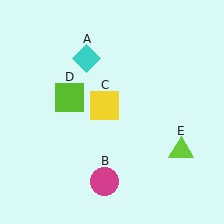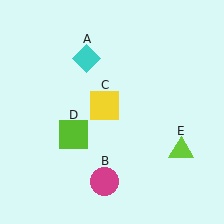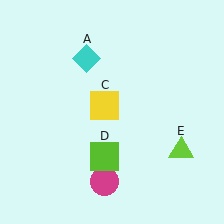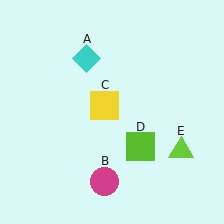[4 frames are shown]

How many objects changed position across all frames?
1 object changed position: lime square (object D).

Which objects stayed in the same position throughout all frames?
Cyan diamond (object A) and magenta circle (object B) and yellow square (object C) and lime triangle (object E) remained stationary.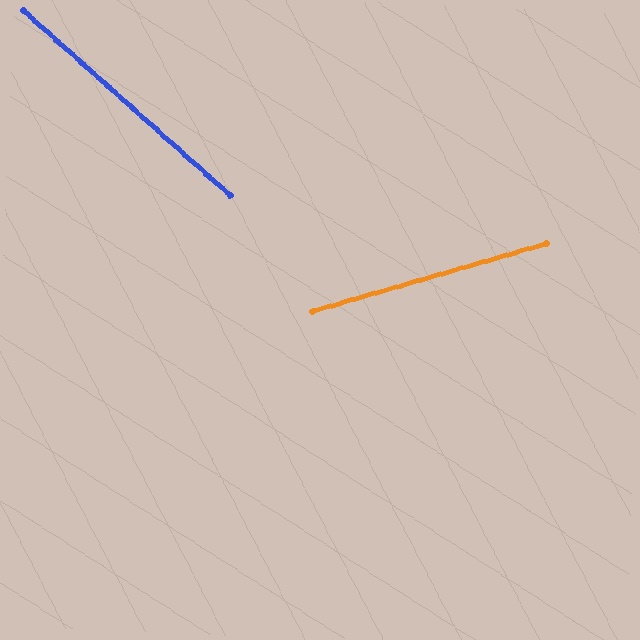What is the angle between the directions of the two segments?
Approximately 58 degrees.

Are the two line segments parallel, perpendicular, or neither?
Neither parallel nor perpendicular — they differ by about 58°.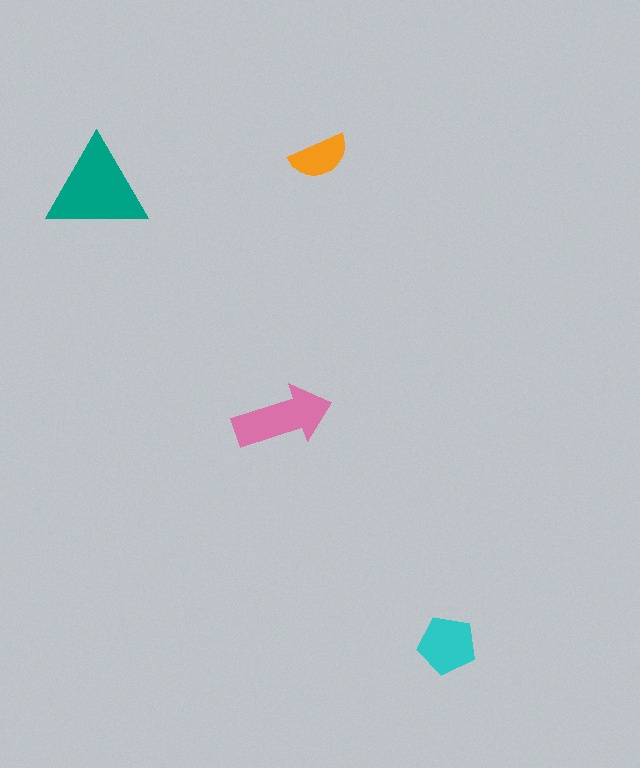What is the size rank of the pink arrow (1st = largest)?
2nd.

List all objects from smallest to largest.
The orange semicircle, the cyan pentagon, the pink arrow, the teal triangle.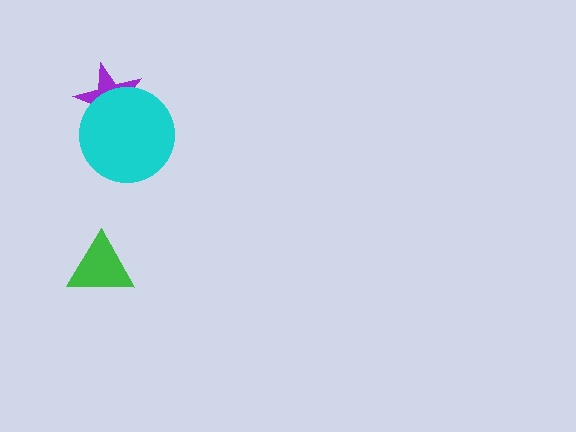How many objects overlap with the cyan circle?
1 object overlaps with the cyan circle.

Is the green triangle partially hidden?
No, no other shape covers it.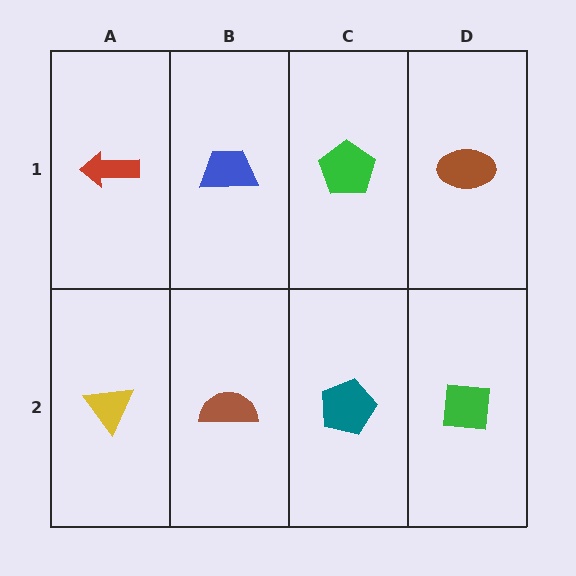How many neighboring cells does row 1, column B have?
3.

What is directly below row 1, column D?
A green square.